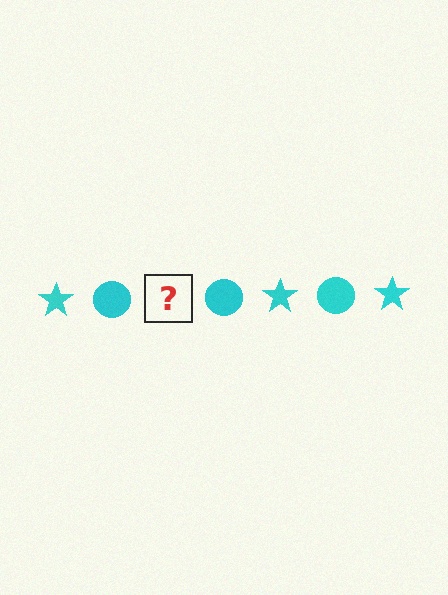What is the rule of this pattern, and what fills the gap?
The rule is that the pattern cycles through star, circle shapes in cyan. The gap should be filled with a cyan star.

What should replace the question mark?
The question mark should be replaced with a cyan star.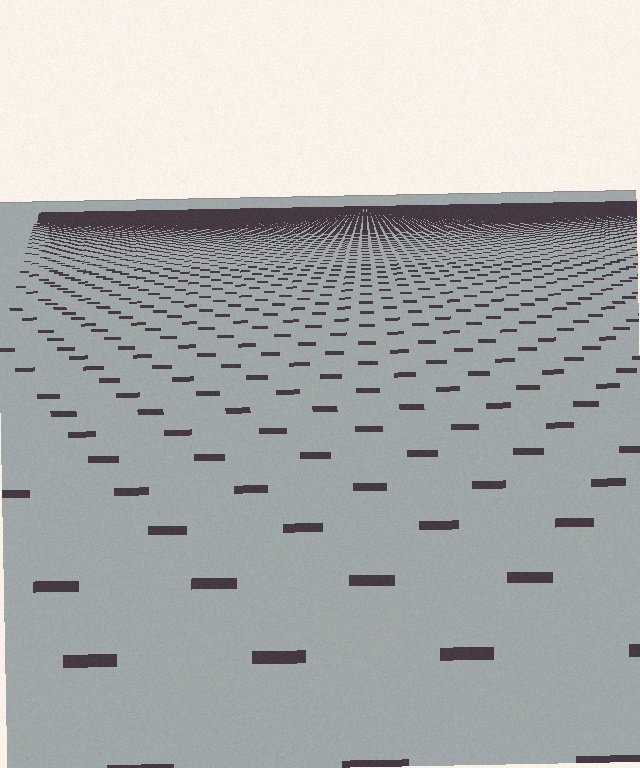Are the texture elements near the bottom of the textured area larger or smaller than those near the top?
Larger. Near the bottom, elements are closer to the viewer and appear at a bigger on-screen size.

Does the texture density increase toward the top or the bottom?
Density increases toward the top.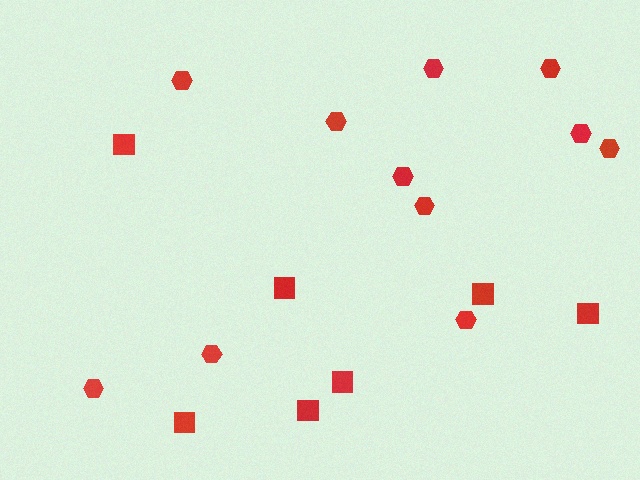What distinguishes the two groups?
There are 2 groups: one group of squares (7) and one group of hexagons (11).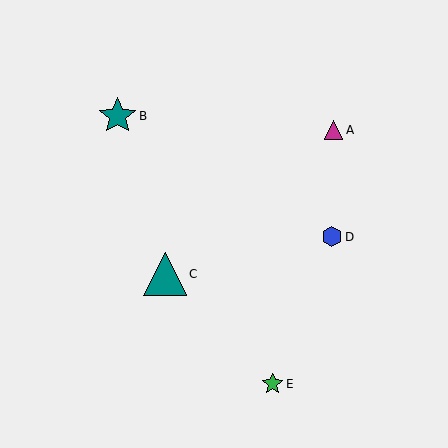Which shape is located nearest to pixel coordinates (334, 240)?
The blue hexagon (labeled D) at (332, 237) is nearest to that location.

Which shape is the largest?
The teal triangle (labeled C) is the largest.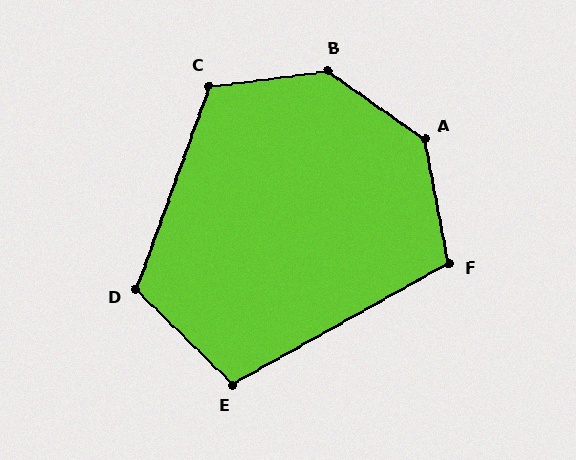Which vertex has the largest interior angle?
B, at approximately 137 degrees.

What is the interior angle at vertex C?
Approximately 117 degrees (obtuse).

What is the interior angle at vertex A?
Approximately 136 degrees (obtuse).